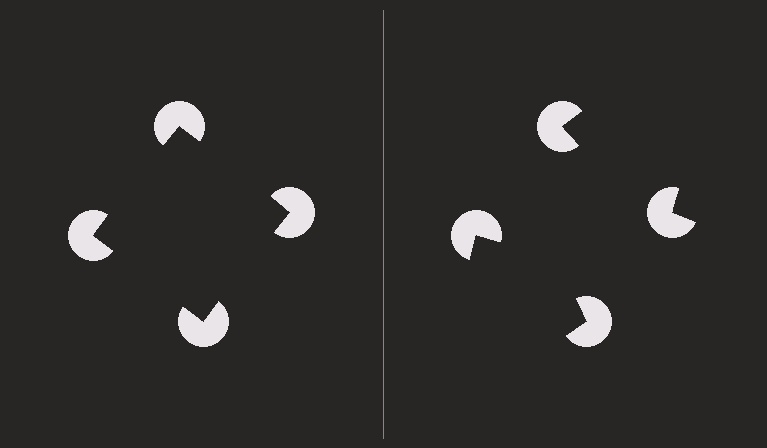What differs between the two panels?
The pac-man discs are positioned identically on both sides; only the wedge orientations differ. On the left they align to a square; on the right they are misaligned.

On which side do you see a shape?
An illusory square appears on the left side. On the right side the wedge cuts are rotated, so no coherent shape forms.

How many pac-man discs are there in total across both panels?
8 — 4 on each side.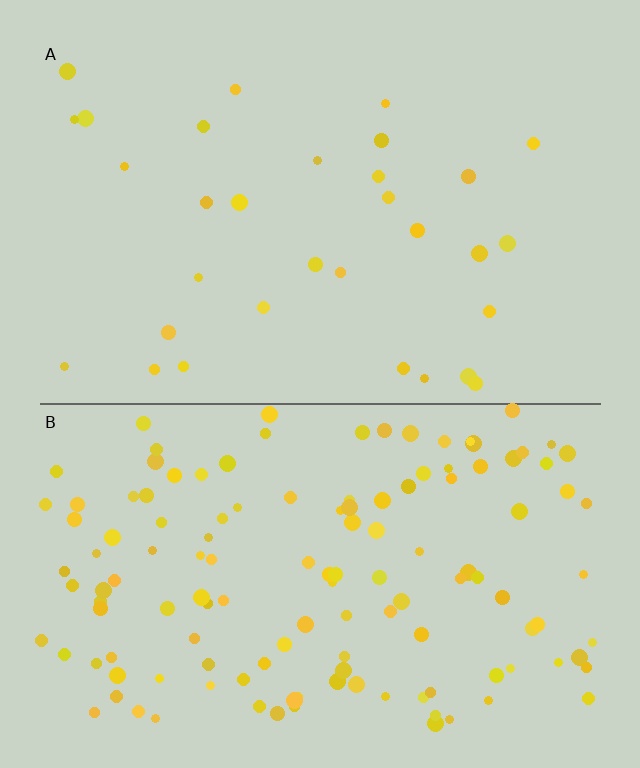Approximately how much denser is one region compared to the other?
Approximately 4.2× — region B over region A.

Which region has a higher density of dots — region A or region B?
B (the bottom).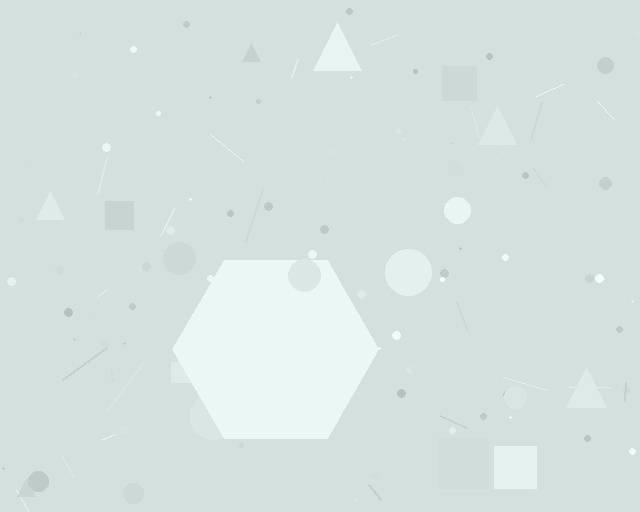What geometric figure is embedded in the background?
A hexagon is embedded in the background.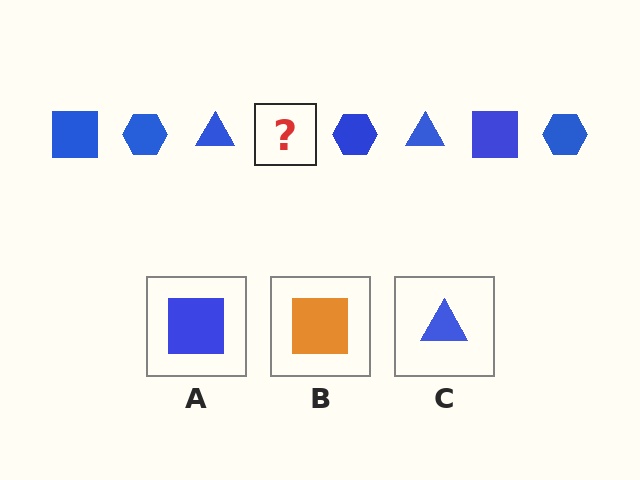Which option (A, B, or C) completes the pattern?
A.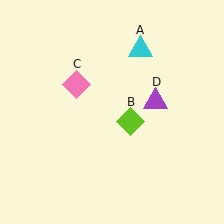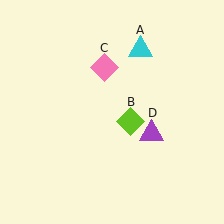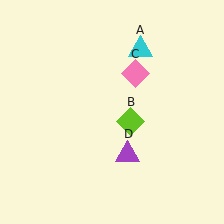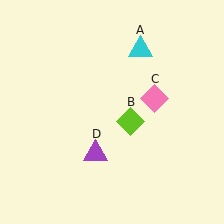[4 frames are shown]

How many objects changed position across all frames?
2 objects changed position: pink diamond (object C), purple triangle (object D).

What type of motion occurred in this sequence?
The pink diamond (object C), purple triangle (object D) rotated clockwise around the center of the scene.